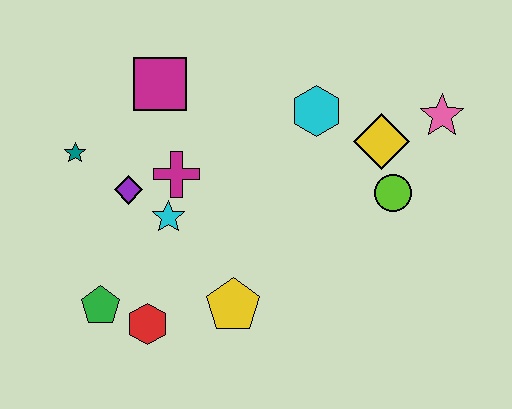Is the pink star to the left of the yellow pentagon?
No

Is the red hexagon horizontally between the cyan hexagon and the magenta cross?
No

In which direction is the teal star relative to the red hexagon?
The teal star is above the red hexagon.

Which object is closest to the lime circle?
The yellow diamond is closest to the lime circle.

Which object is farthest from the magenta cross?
The pink star is farthest from the magenta cross.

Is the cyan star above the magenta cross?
No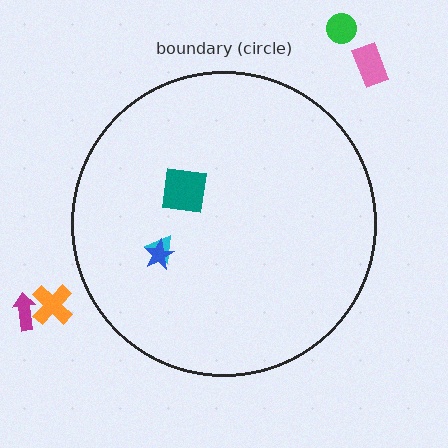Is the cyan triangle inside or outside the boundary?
Inside.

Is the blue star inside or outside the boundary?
Inside.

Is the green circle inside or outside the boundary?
Outside.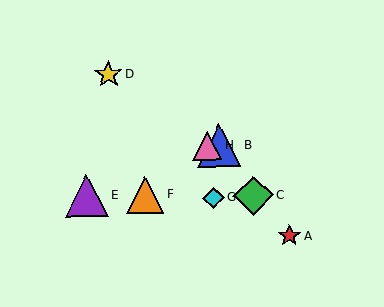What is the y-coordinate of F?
Object F is at y≈195.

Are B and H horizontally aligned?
Yes, both are at y≈145.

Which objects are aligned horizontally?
Objects B, H are aligned horizontally.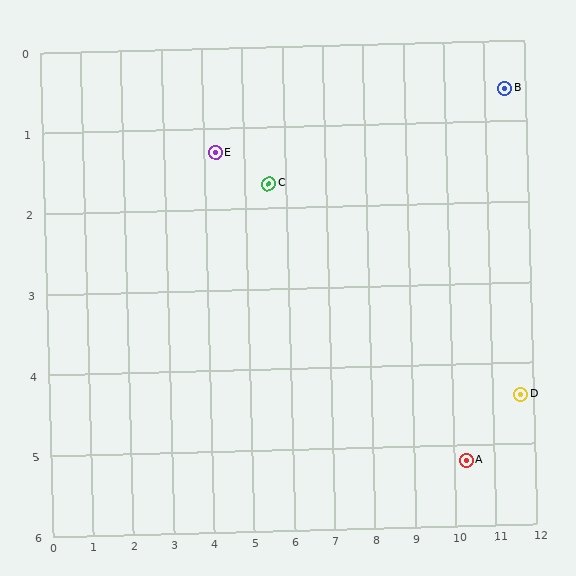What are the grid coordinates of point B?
Point B is at approximately (11.5, 0.6).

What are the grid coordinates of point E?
Point E is at approximately (4.3, 1.3).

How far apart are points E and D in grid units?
Points E and D are about 8.0 grid units apart.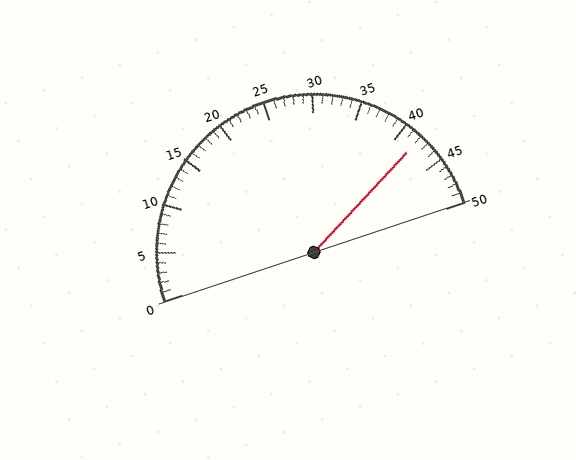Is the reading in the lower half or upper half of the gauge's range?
The reading is in the upper half of the range (0 to 50).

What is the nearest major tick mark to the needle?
The nearest major tick mark is 40.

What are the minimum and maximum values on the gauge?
The gauge ranges from 0 to 50.